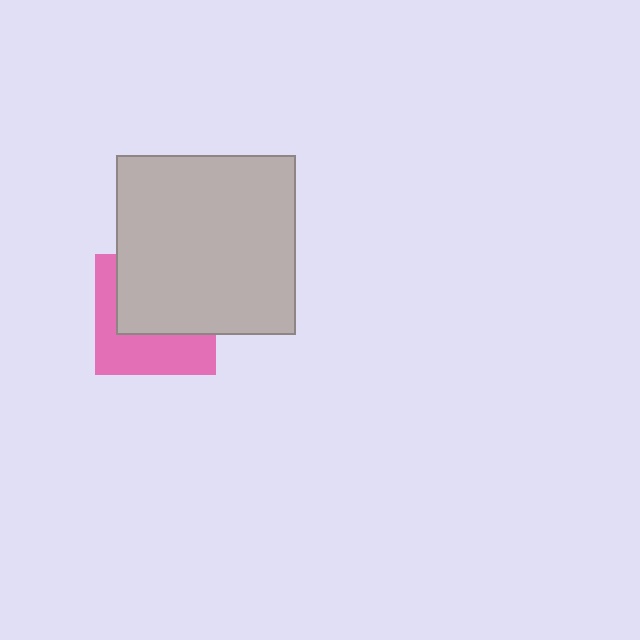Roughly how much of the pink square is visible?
A small part of it is visible (roughly 44%).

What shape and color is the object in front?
The object in front is a light gray square.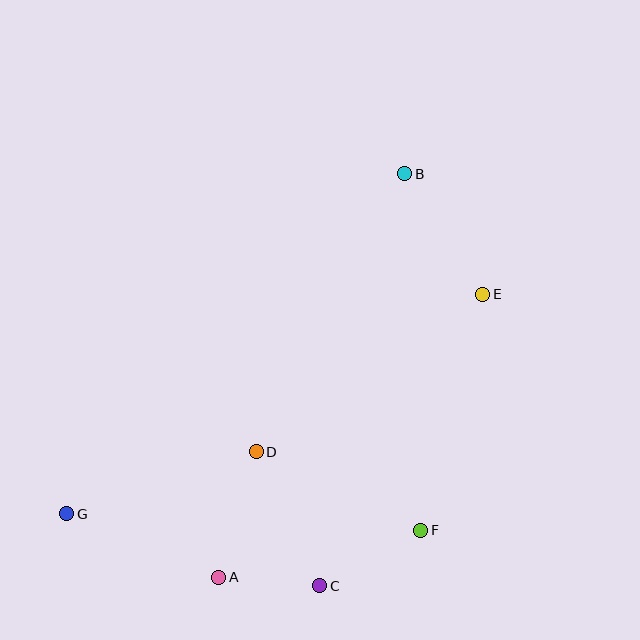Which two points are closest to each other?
Points A and C are closest to each other.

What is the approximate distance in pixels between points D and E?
The distance between D and E is approximately 276 pixels.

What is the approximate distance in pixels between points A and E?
The distance between A and E is approximately 387 pixels.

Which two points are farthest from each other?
Points B and G are farthest from each other.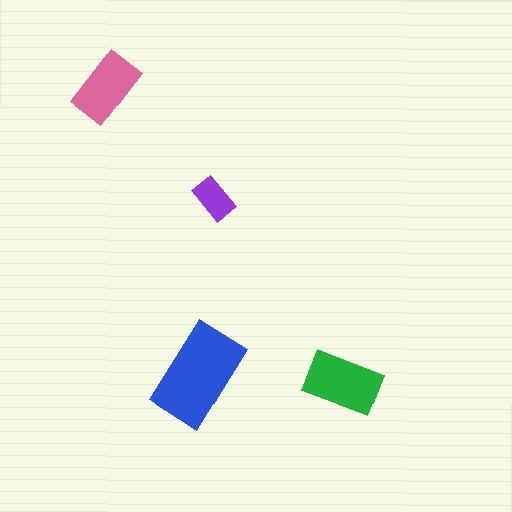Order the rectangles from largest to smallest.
the blue one, the green one, the pink one, the purple one.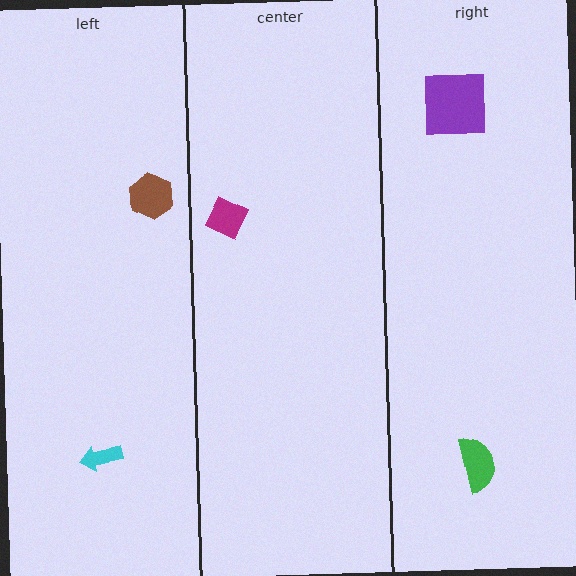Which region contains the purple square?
The right region.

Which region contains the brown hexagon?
The left region.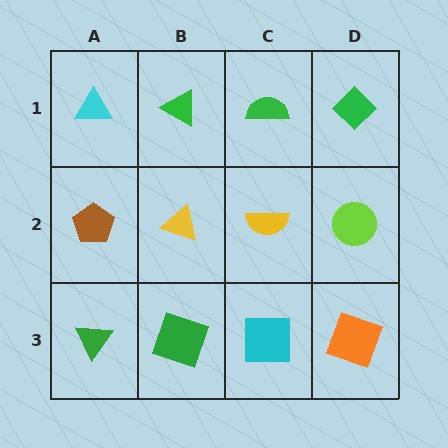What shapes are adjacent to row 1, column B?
A yellow triangle (row 2, column B), a cyan triangle (row 1, column A), a green semicircle (row 1, column C).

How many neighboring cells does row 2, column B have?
4.